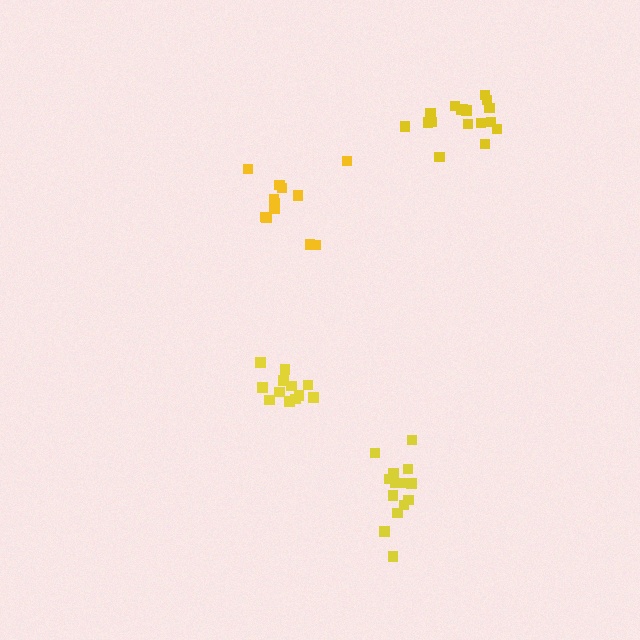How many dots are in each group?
Group 1: 13 dots, Group 2: 17 dots, Group 3: 14 dots, Group 4: 12 dots (56 total).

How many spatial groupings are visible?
There are 4 spatial groupings.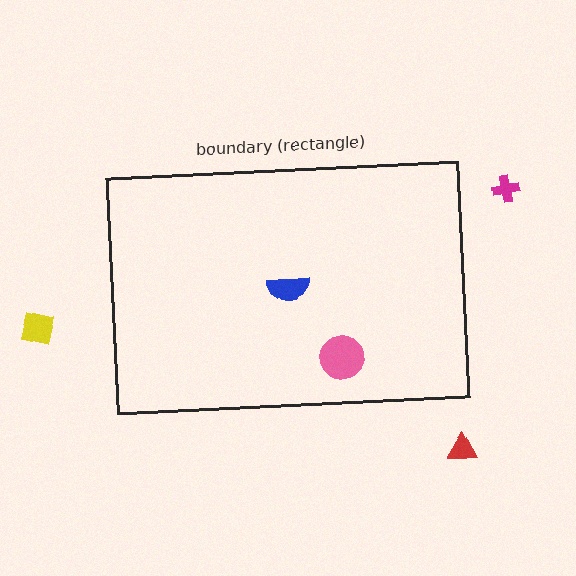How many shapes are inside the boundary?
2 inside, 3 outside.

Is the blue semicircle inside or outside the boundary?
Inside.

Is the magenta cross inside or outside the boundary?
Outside.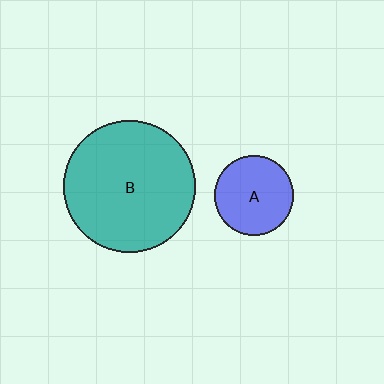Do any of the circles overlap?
No, none of the circles overlap.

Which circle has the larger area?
Circle B (teal).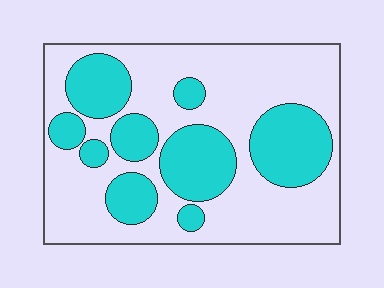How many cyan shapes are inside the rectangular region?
9.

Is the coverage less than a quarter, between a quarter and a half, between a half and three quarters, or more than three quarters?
Between a quarter and a half.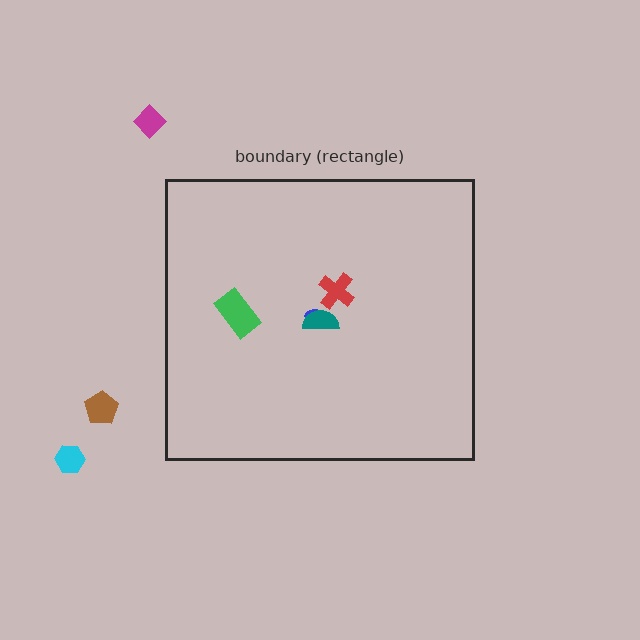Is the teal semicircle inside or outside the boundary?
Inside.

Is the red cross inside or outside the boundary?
Inside.